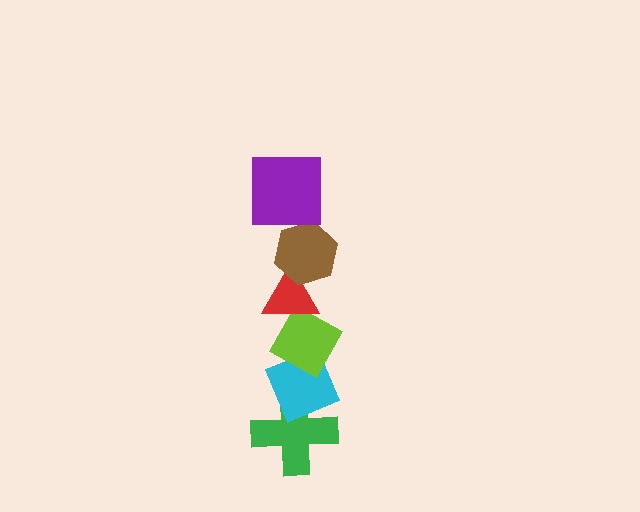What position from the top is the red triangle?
The red triangle is 3rd from the top.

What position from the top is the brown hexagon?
The brown hexagon is 2nd from the top.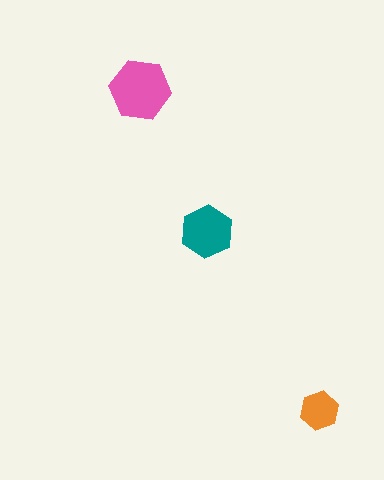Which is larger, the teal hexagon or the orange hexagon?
The teal one.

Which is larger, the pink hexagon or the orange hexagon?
The pink one.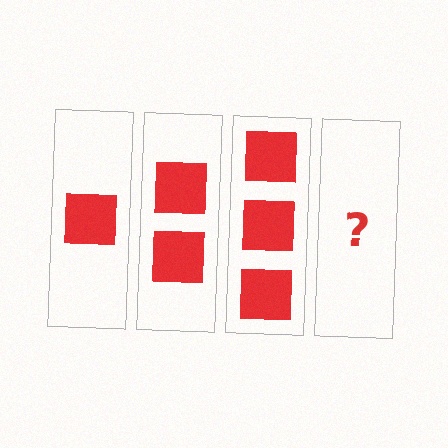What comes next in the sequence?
The next element should be 4 squares.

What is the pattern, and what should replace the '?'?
The pattern is that each step adds one more square. The '?' should be 4 squares.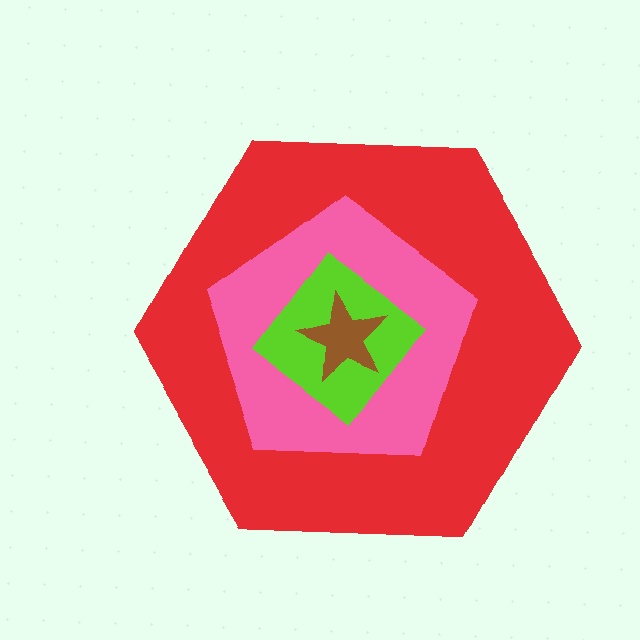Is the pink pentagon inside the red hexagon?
Yes.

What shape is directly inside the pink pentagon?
The lime diamond.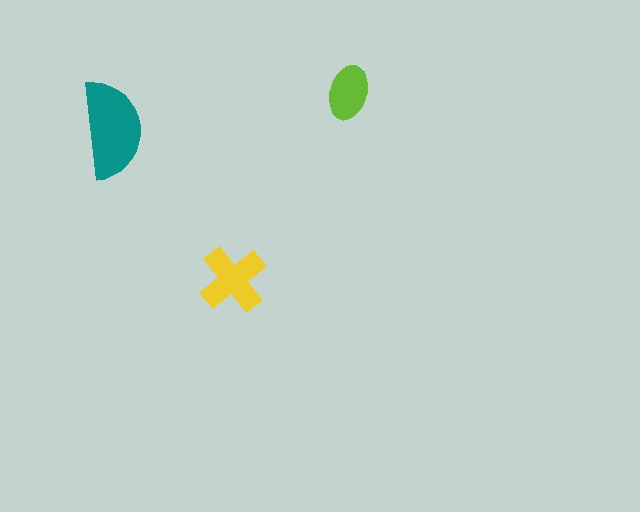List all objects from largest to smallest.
The teal semicircle, the yellow cross, the lime ellipse.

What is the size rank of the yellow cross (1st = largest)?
2nd.